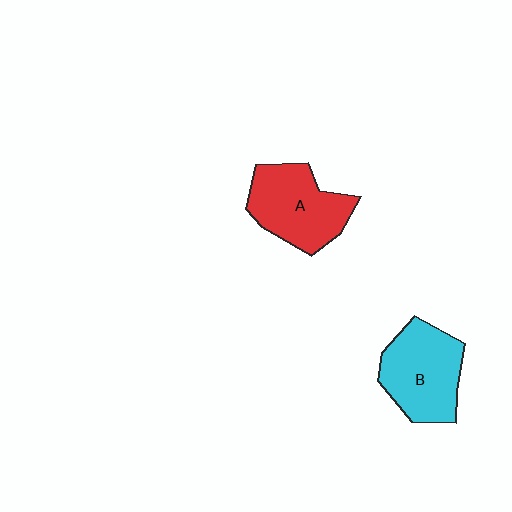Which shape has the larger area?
Shape B (cyan).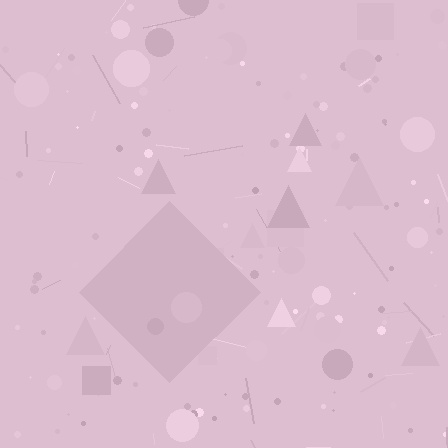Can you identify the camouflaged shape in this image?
The camouflaged shape is a diamond.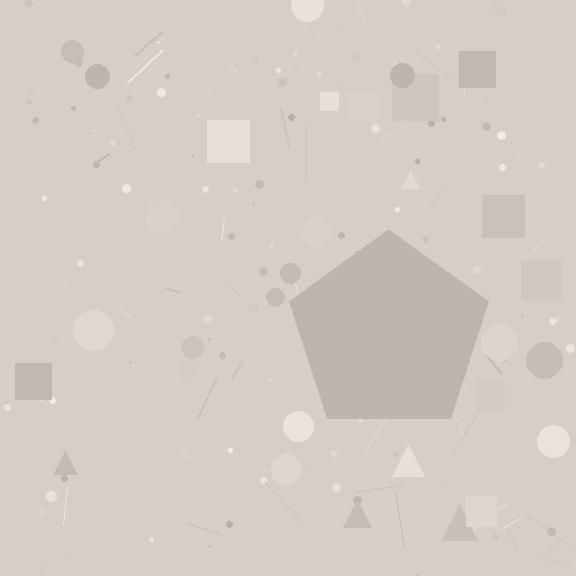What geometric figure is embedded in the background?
A pentagon is embedded in the background.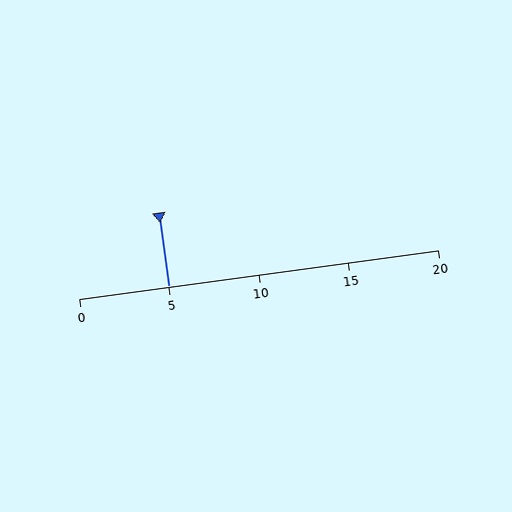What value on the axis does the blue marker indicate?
The marker indicates approximately 5.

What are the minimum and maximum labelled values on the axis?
The axis runs from 0 to 20.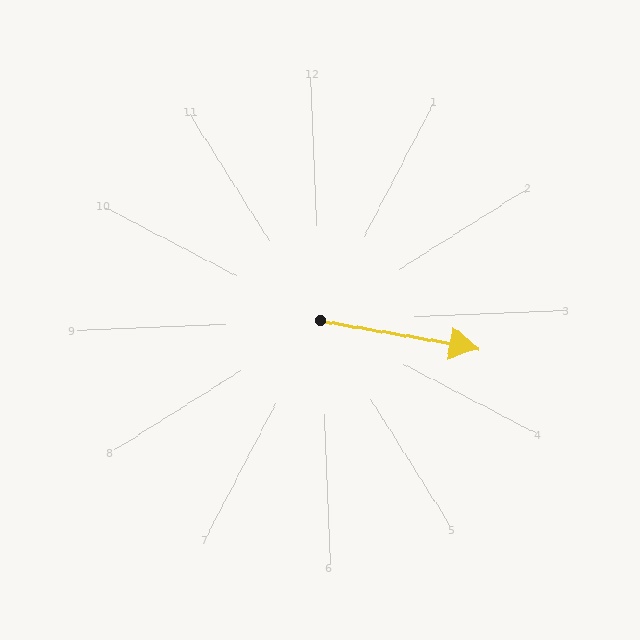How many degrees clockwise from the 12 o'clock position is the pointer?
Approximately 102 degrees.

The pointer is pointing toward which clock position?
Roughly 3 o'clock.